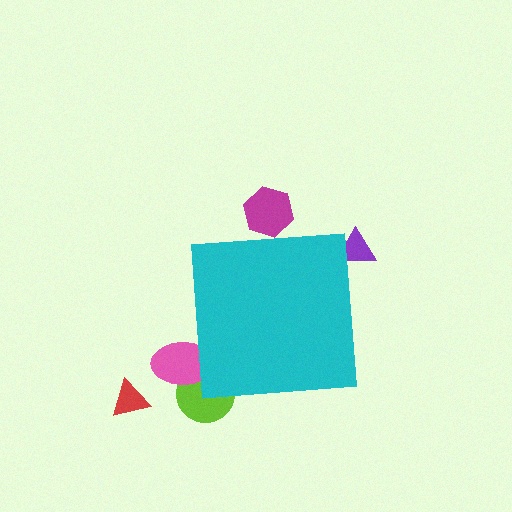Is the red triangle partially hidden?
No, the red triangle is fully visible.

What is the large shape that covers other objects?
A cyan square.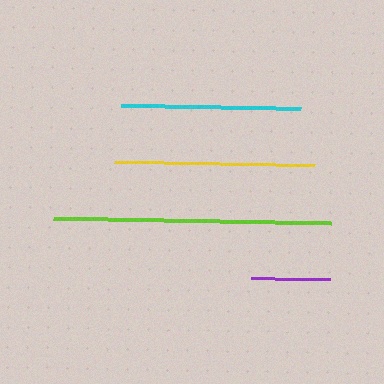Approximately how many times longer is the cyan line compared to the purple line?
The cyan line is approximately 2.3 times the length of the purple line.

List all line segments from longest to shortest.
From longest to shortest: lime, yellow, cyan, purple.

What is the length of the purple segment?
The purple segment is approximately 79 pixels long.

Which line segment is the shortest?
The purple line is the shortest at approximately 79 pixels.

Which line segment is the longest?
The lime line is the longest at approximately 277 pixels.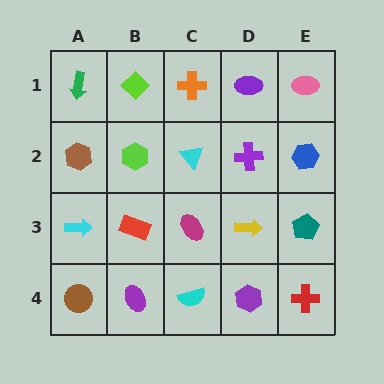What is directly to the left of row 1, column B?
A green arrow.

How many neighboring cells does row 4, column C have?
3.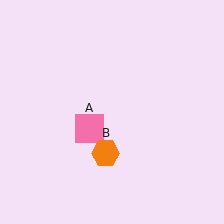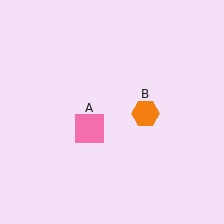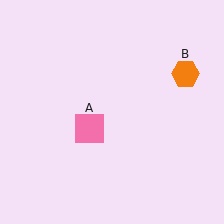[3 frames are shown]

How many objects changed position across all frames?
1 object changed position: orange hexagon (object B).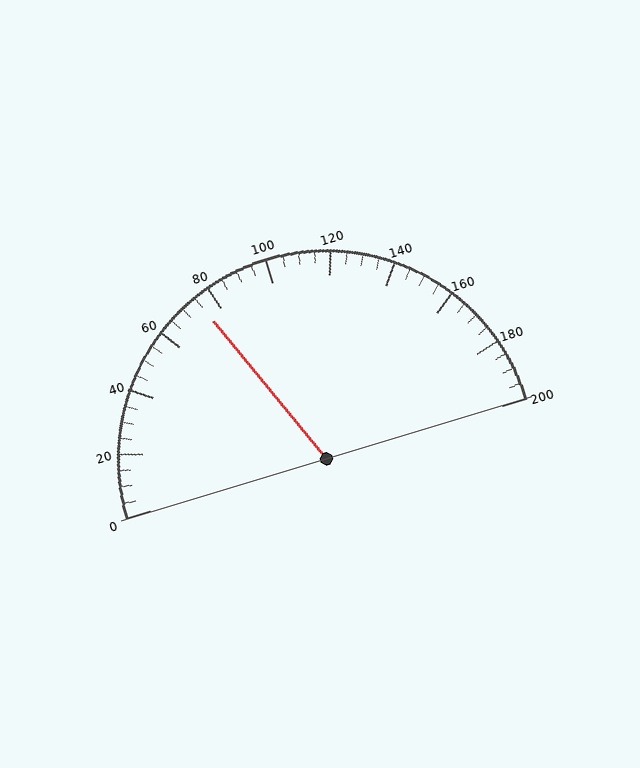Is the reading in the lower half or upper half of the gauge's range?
The reading is in the lower half of the range (0 to 200).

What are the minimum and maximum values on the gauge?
The gauge ranges from 0 to 200.